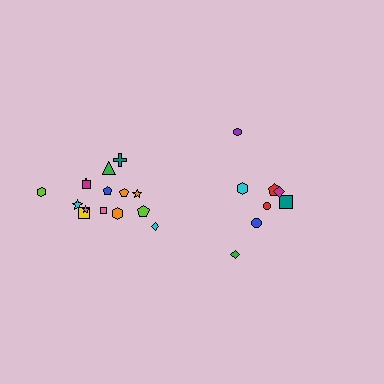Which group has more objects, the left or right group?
The left group.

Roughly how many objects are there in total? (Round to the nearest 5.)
Roughly 25 objects in total.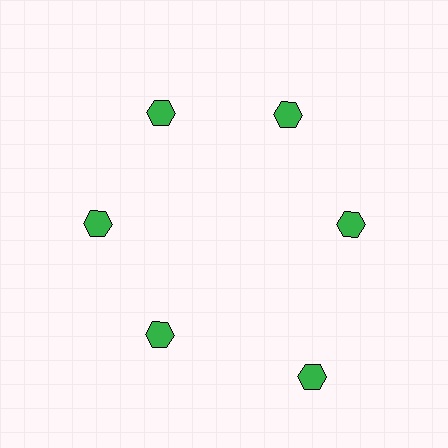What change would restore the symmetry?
The symmetry would be restored by moving it inward, back onto the ring so that all 6 hexagons sit at equal angles and equal distance from the center.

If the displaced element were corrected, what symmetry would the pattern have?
It would have 6-fold rotational symmetry — the pattern would map onto itself every 60 degrees.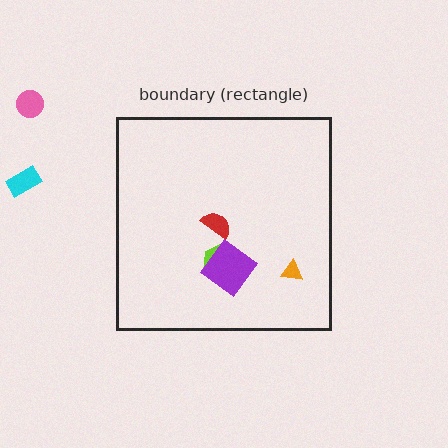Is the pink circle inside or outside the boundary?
Outside.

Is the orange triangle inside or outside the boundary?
Inside.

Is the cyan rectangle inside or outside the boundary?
Outside.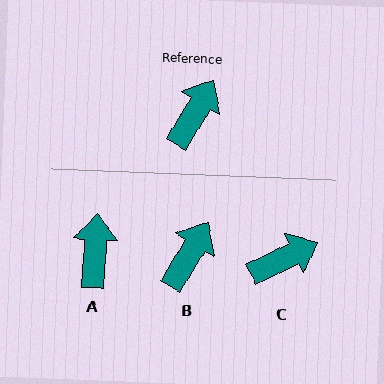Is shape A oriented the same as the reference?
No, it is off by about 28 degrees.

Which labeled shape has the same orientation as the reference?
B.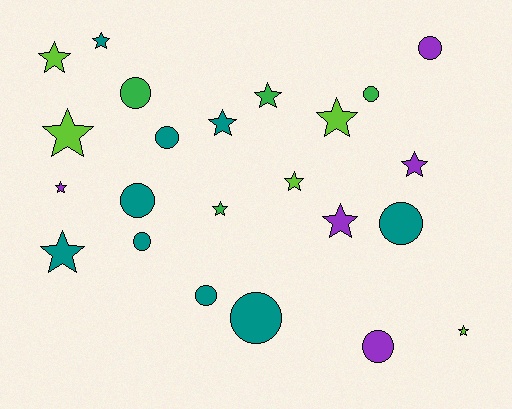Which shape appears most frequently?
Star, with 13 objects.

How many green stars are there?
There are 2 green stars.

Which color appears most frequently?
Teal, with 9 objects.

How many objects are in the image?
There are 23 objects.